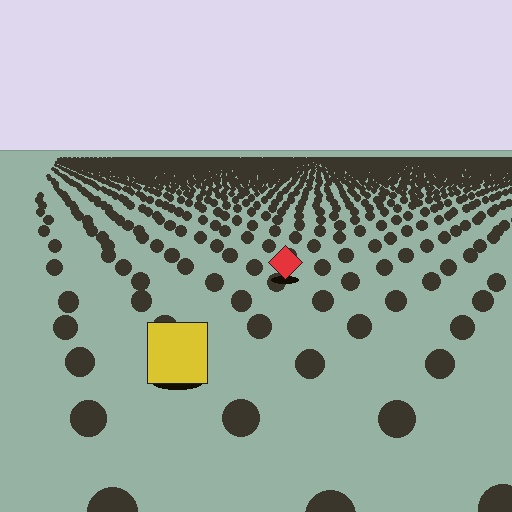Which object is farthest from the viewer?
The red diamond is farthest from the viewer. It appears smaller and the ground texture around it is denser.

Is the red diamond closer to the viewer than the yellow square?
No. The yellow square is closer — you can tell from the texture gradient: the ground texture is coarser near it.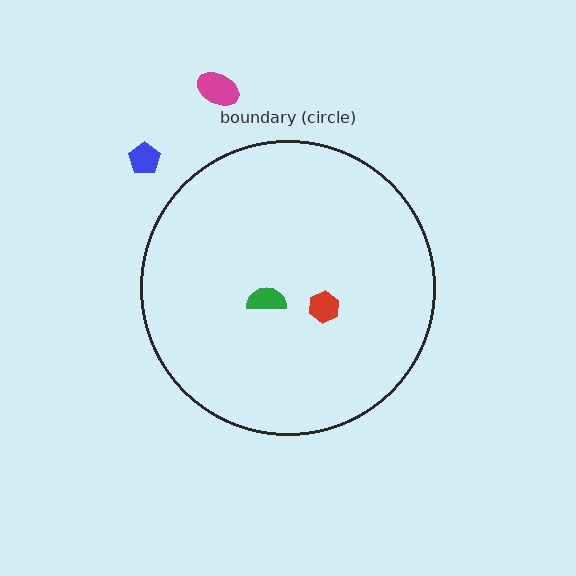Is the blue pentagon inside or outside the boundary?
Outside.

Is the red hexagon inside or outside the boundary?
Inside.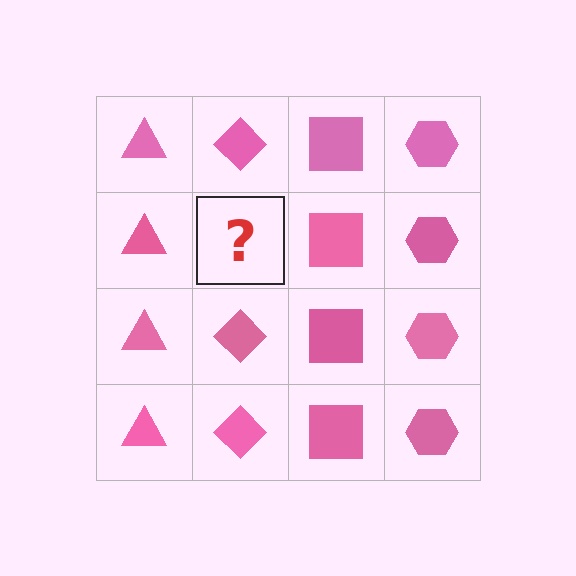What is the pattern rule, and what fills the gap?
The rule is that each column has a consistent shape. The gap should be filled with a pink diamond.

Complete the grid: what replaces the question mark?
The question mark should be replaced with a pink diamond.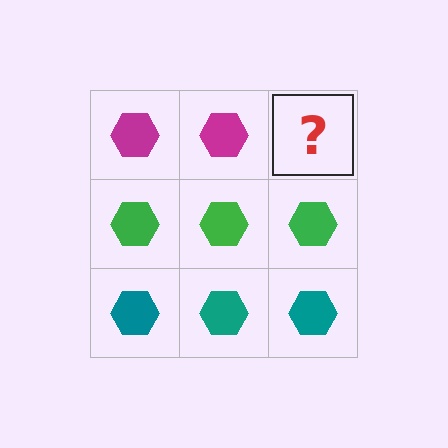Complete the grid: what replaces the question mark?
The question mark should be replaced with a magenta hexagon.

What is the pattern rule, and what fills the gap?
The rule is that each row has a consistent color. The gap should be filled with a magenta hexagon.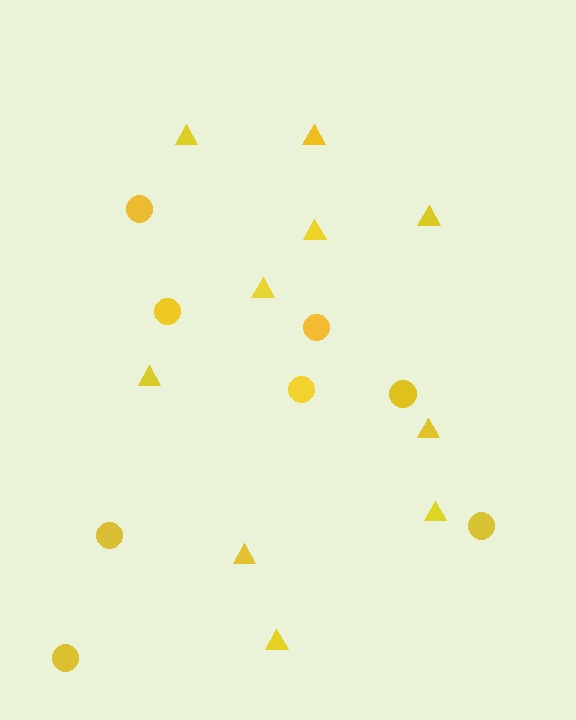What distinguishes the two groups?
There are 2 groups: one group of circles (8) and one group of triangles (10).